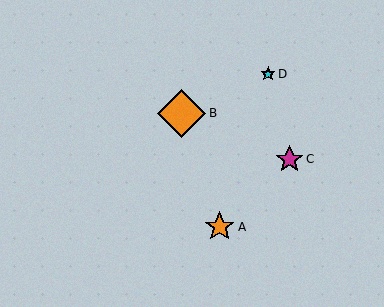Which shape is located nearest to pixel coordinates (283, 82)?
The cyan star (labeled D) at (268, 74) is nearest to that location.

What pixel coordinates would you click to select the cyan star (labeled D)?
Click at (268, 74) to select the cyan star D.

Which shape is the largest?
The orange diamond (labeled B) is the largest.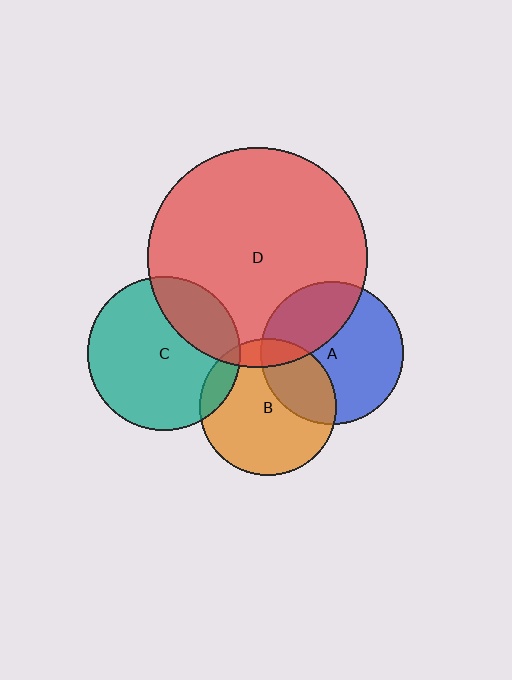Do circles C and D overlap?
Yes.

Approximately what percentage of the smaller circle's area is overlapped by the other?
Approximately 25%.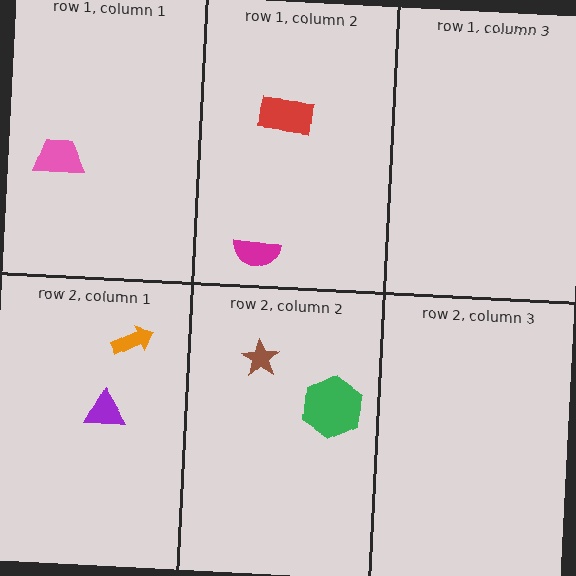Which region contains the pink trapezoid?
The row 1, column 1 region.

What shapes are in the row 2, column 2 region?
The green hexagon, the brown star.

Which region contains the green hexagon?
The row 2, column 2 region.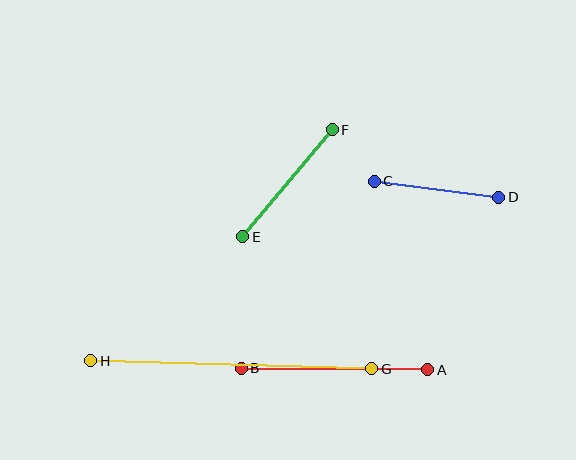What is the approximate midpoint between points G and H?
The midpoint is at approximately (231, 365) pixels.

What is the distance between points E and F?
The distance is approximately 140 pixels.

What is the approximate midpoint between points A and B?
The midpoint is at approximately (335, 369) pixels.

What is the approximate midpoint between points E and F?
The midpoint is at approximately (287, 183) pixels.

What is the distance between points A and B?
The distance is approximately 186 pixels.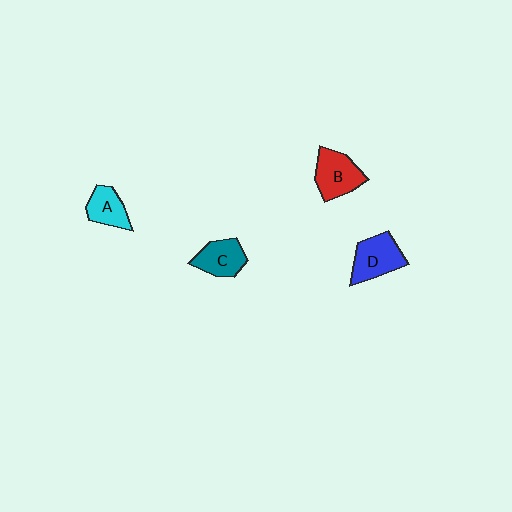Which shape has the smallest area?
Shape A (cyan).